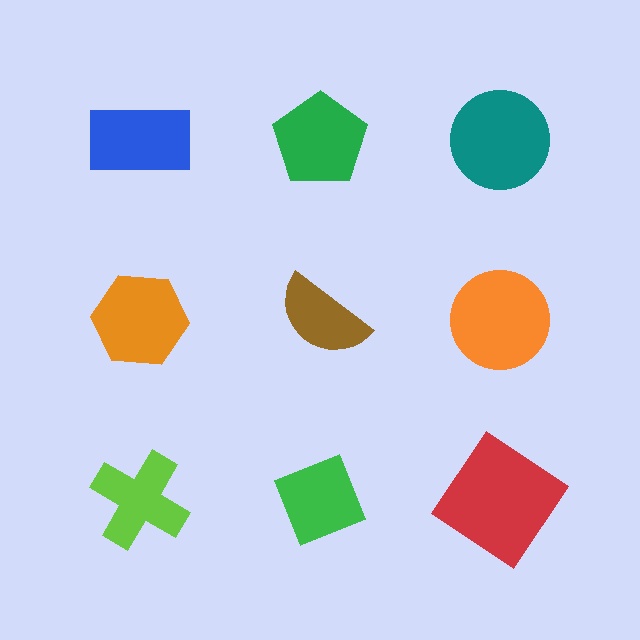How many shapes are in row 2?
3 shapes.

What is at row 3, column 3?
A red diamond.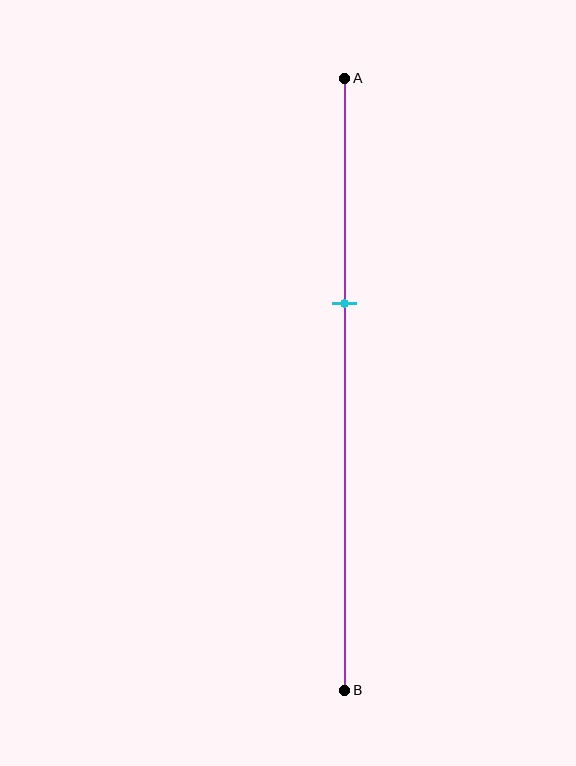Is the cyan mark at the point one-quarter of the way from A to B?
No, the mark is at about 35% from A, not at the 25% one-quarter point.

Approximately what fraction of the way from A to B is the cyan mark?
The cyan mark is approximately 35% of the way from A to B.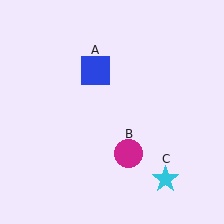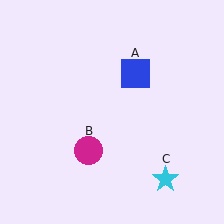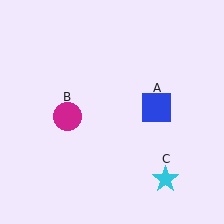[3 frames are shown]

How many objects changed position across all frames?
2 objects changed position: blue square (object A), magenta circle (object B).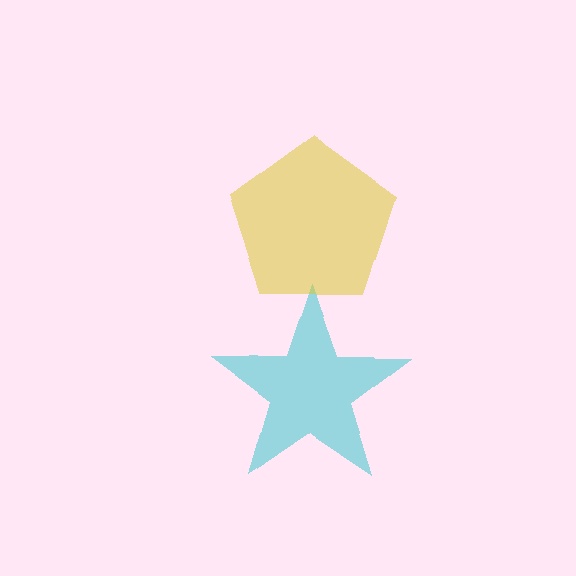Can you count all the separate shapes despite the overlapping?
Yes, there are 2 separate shapes.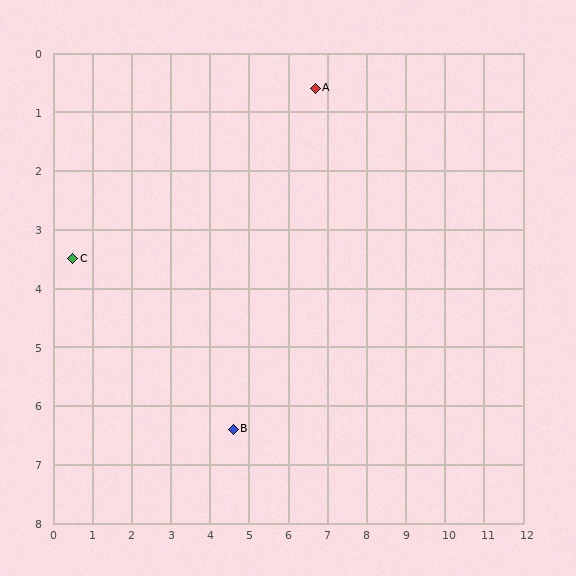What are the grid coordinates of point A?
Point A is at approximately (6.7, 0.6).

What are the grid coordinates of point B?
Point B is at approximately (4.6, 6.4).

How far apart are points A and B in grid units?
Points A and B are about 6.2 grid units apart.